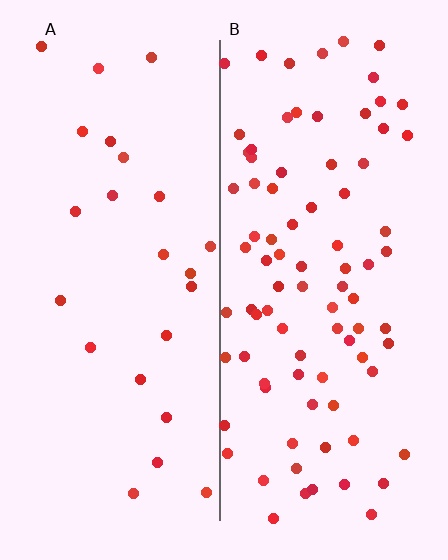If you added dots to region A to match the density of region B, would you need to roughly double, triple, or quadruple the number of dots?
Approximately quadruple.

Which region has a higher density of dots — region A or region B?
B (the right).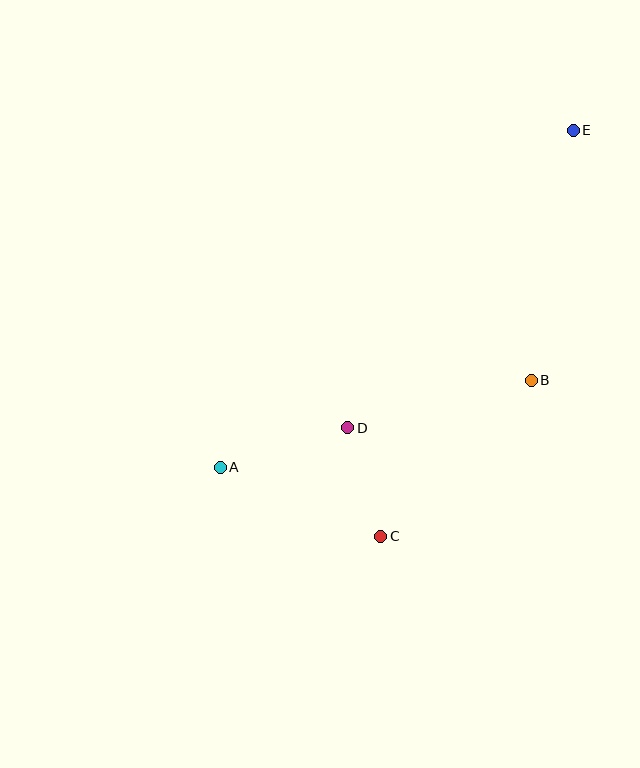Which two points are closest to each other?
Points C and D are closest to each other.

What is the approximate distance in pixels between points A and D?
The distance between A and D is approximately 134 pixels.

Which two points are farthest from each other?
Points A and E are farthest from each other.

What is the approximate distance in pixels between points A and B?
The distance between A and B is approximately 323 pixels.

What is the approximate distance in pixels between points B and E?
The distance between B and E is approximately 254 pixels.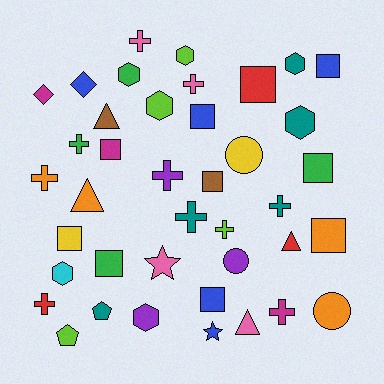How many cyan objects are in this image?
There is 1 cyan object.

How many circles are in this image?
There are 3 circles.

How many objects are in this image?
There are 40 objects.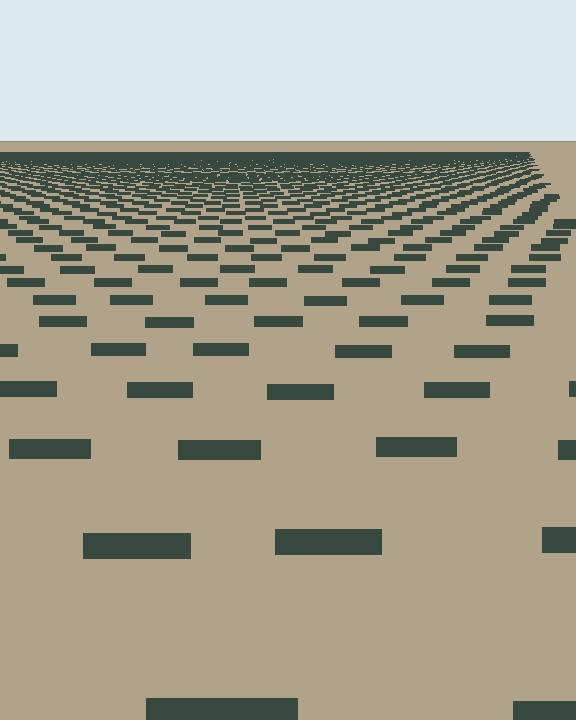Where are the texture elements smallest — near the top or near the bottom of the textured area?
Near the top.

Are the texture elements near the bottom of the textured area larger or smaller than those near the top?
Larger. Near the bottom, elements are closer to the viewer and appear at a bigger on-screen size.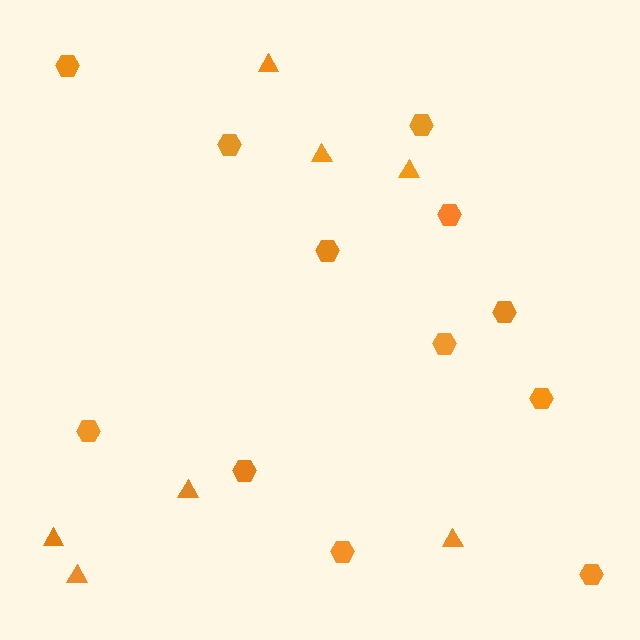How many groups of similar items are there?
There are 2 groups: one group of hexagons (12) and one group of triangles (7).